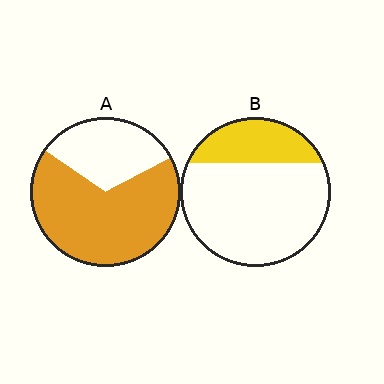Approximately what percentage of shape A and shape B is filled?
A is approximately 70% and B is approximately 25%.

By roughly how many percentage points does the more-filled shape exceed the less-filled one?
By roughly 40 percentage points (A over B).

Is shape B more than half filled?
No.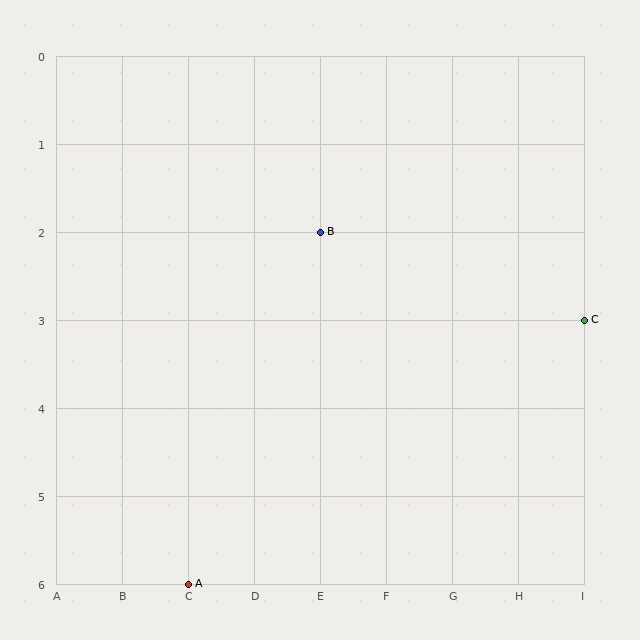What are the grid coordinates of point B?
Point B is at grid coordinates (E, 2).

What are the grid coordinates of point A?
Point A is at grid coordinates (C, 6).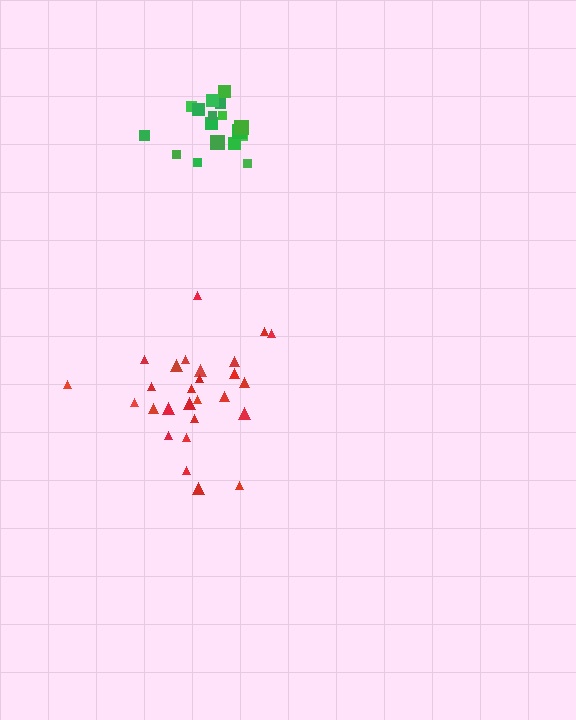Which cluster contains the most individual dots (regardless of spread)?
Red (27).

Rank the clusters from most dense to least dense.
green, red.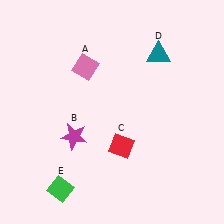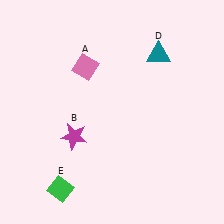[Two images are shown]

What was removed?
The red diamond (C) was removed in Image 2.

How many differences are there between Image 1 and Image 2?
There is 1 difference between the two images.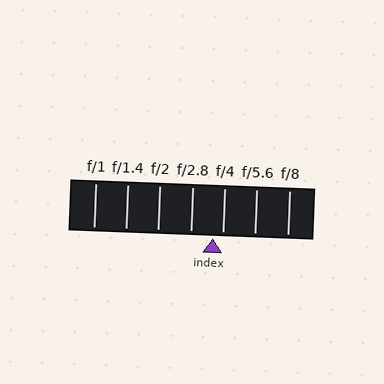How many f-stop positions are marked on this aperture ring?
There are 7 f-stop positions marked.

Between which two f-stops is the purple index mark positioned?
The index mark is between f/2.8 and f/4.